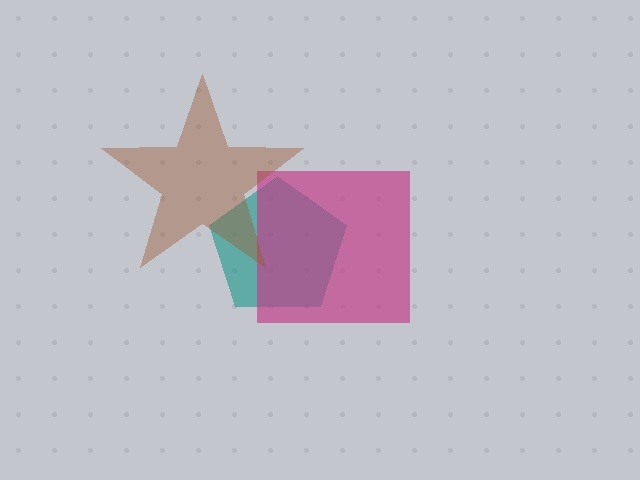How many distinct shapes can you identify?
There are 3 distinct shapes: a teal pentagon, a magenta square, a brown star.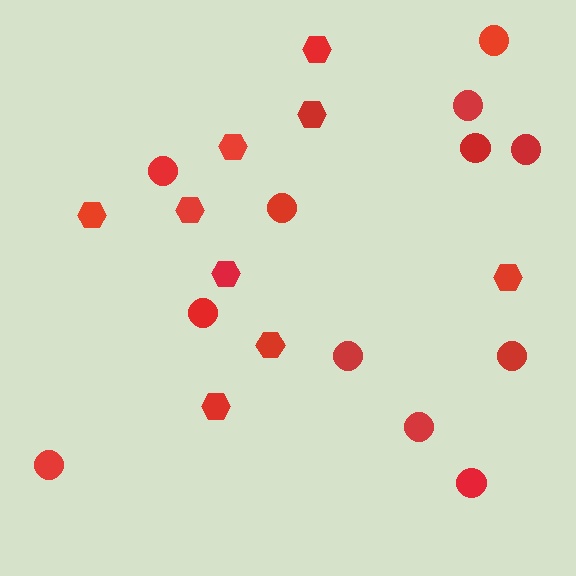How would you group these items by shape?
There are 2 groups: one group of circles (12) and one group of hexagons (9).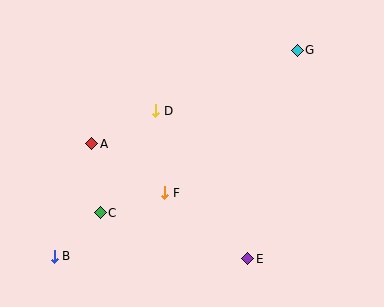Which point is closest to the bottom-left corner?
Point B is closest to the bottom-left corner.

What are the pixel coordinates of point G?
Point G is at (297, 50).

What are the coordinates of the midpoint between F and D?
The midpoint between F and D is at (160, 152).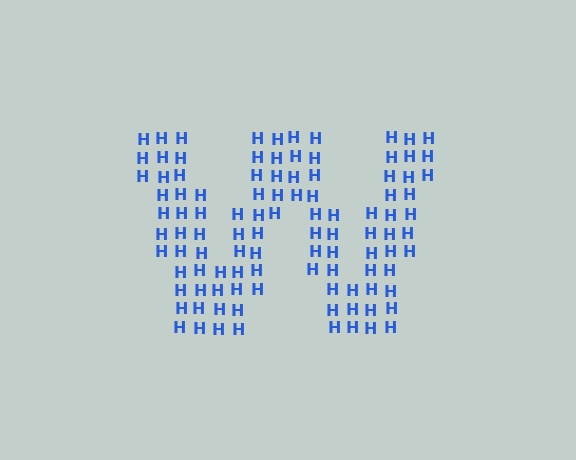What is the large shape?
The large shape is the letter W.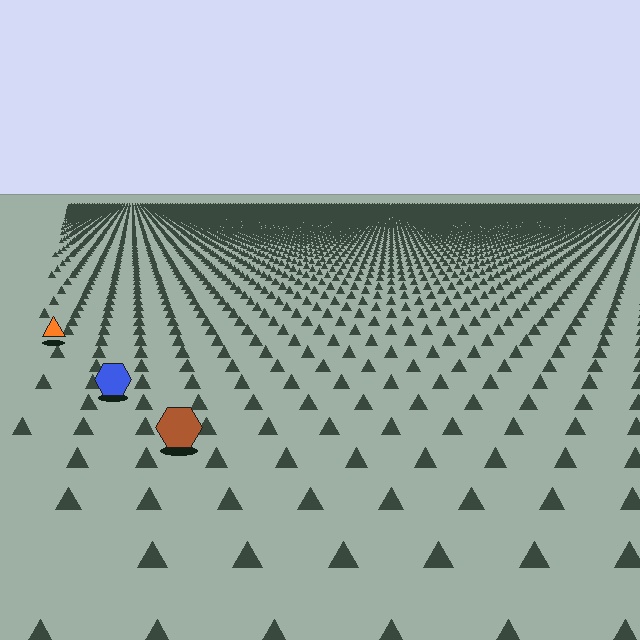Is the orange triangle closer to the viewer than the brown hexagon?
No. The brown hexagon is closer — you can tell from the texture gradient: the ground texture is coarser near it.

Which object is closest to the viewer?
The brown hexagon is closest. The texture marks near it are larger and more spread out.